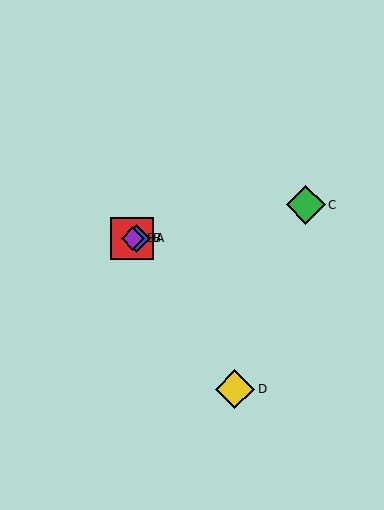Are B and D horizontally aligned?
No, B is at y≈238 and D is at y≈389.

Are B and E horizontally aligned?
Yes, both are at y≈238.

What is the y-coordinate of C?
Object C is at y≈205.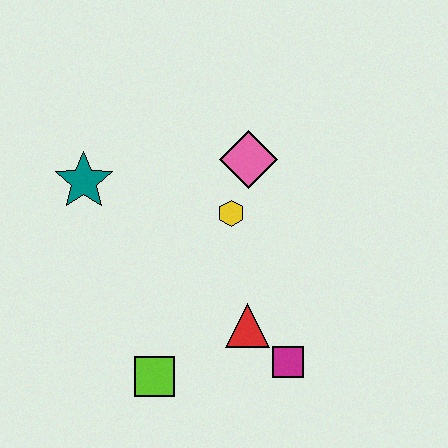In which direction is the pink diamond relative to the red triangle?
The pink diamond is above the red triangle.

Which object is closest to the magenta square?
The red triangle is closest to the magenta square.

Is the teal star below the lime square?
No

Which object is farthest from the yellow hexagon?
The lime square is farthest from the yellow hexagon.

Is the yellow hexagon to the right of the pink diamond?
No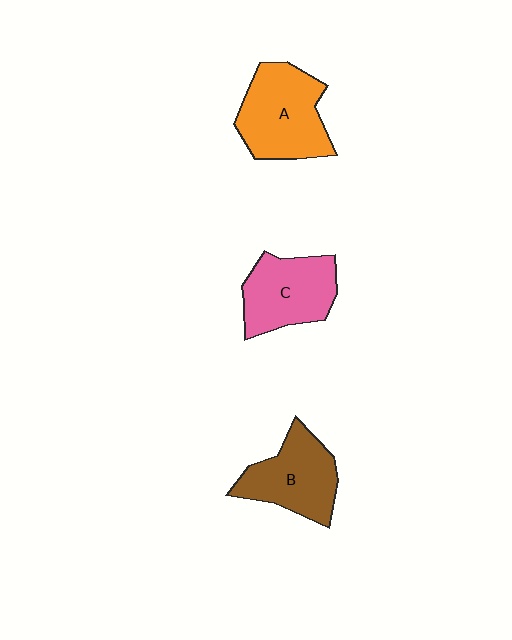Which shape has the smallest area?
Shape C (pink).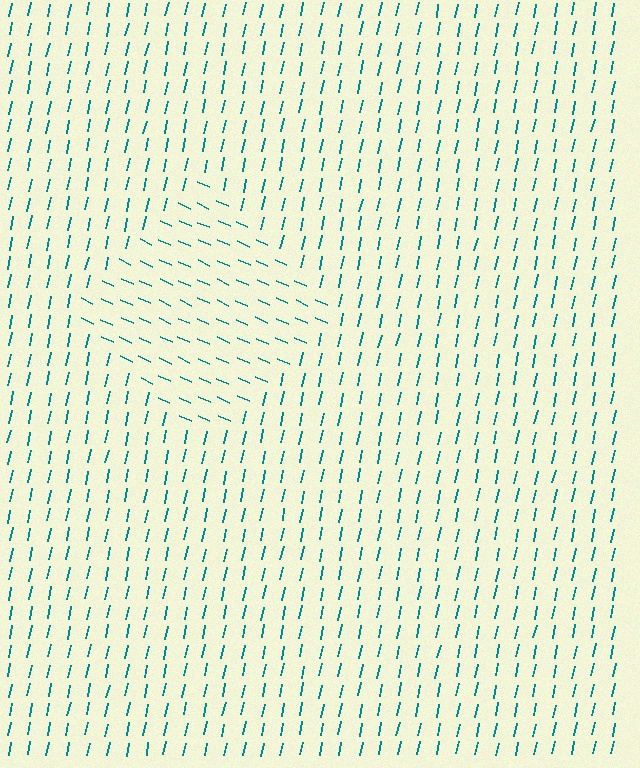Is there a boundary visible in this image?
Yes, there is a texture boundary formed by a change in line orientation.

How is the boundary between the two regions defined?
The boundary is defined purely by a change in line orientation (approximately 77 degrees difference). All lines are the same color and thickness.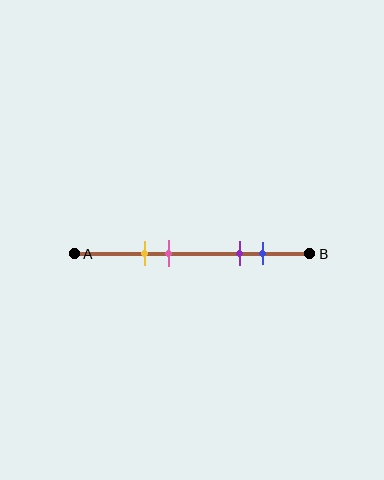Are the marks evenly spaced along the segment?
No, the marks are not evenly spaced.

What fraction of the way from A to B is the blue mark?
The blue mark is approximately 80% (0.8) of the way from A to B.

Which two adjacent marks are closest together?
The yellow and pink marks are the closest adjacent pair.